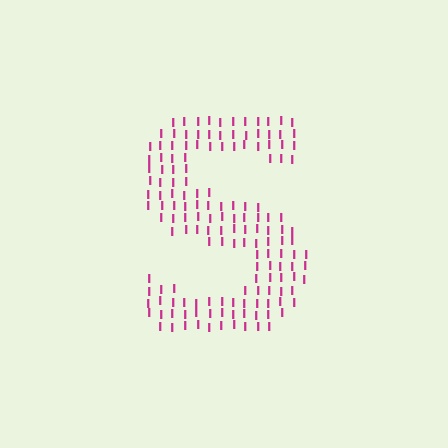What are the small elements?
The small elements are letter I's.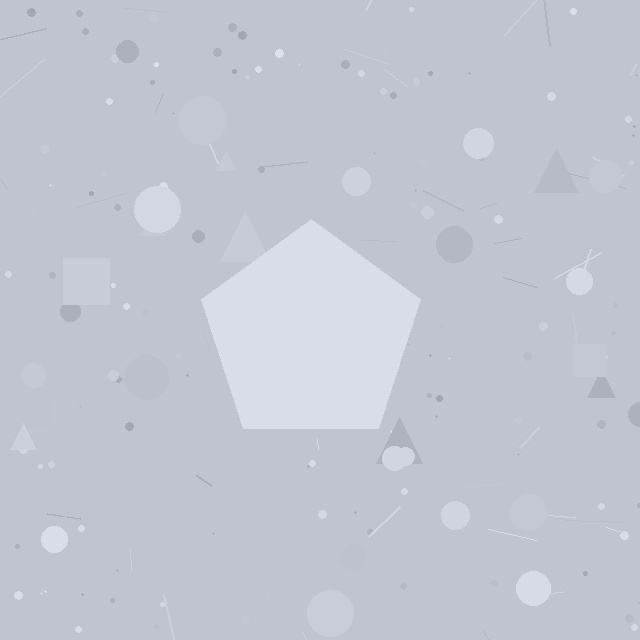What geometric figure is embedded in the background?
A pentagon is embedded in the background.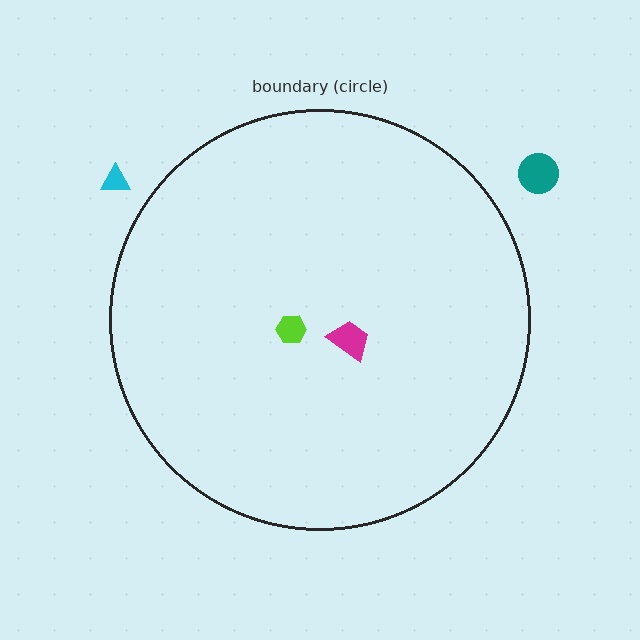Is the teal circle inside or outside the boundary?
Outside.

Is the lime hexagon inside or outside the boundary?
Inside.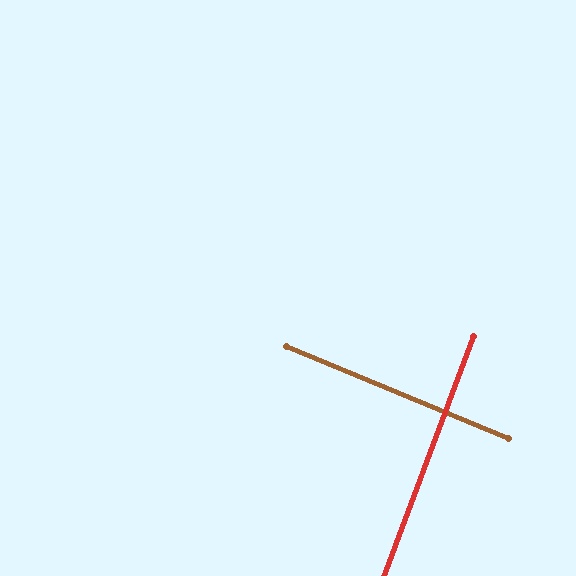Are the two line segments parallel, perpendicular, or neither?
Perpendicular — they meet at approximately 88°.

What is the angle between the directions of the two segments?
Approximately 88 degrees.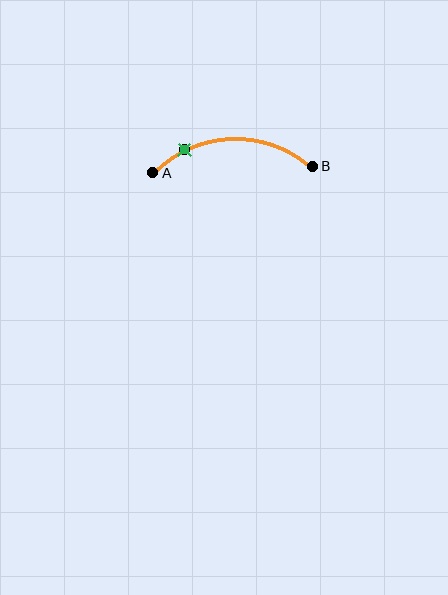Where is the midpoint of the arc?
The arc midpoint is the point on the curve farthest from the straight line joining A and B. It sits above that line.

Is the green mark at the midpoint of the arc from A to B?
No. The green mark lies on the arc but is closer to endpoint A. The arc midpoint would be at the point on the curve equidistant along the arc from both A and B.